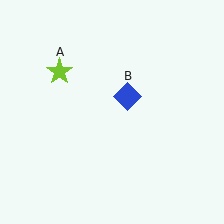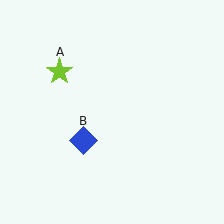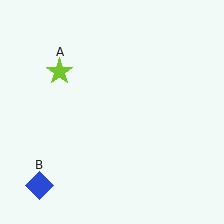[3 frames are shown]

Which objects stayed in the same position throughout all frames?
Lime star (object A) remained stationary.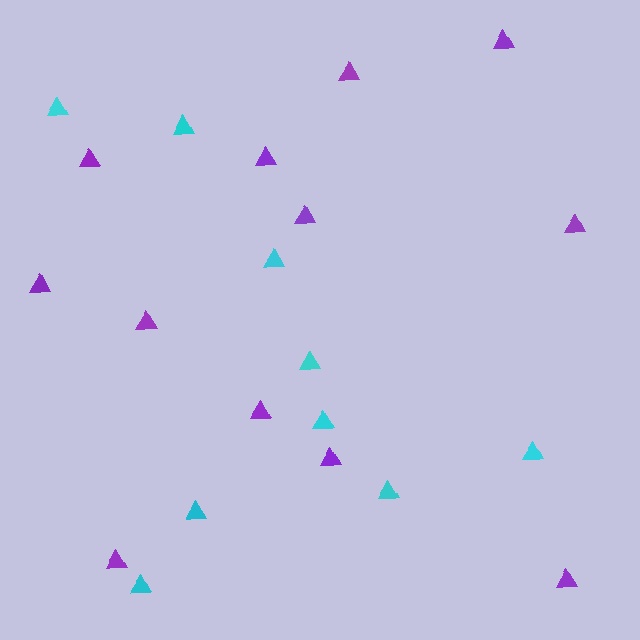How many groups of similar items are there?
There are 2 groups: one group of cyan triangles (9) and one group of purple triangles (12).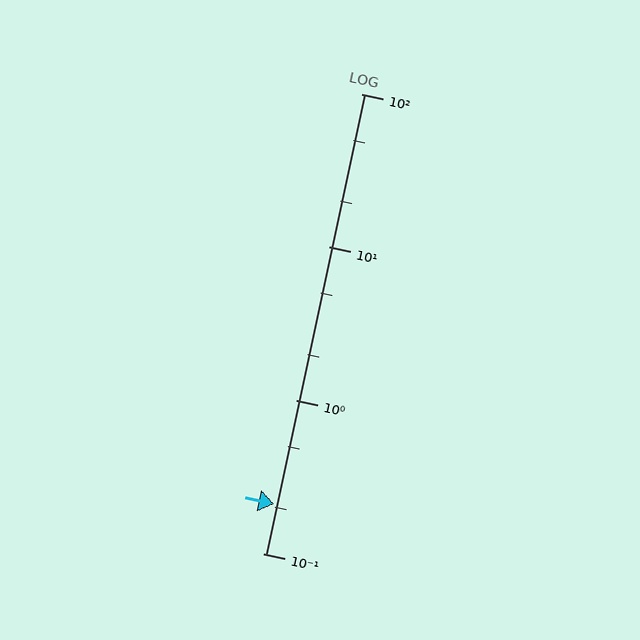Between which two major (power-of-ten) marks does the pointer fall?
The pointer is between 0.1 and 1.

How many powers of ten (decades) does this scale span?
The scale spans 3 decades, from 0.1 to 100.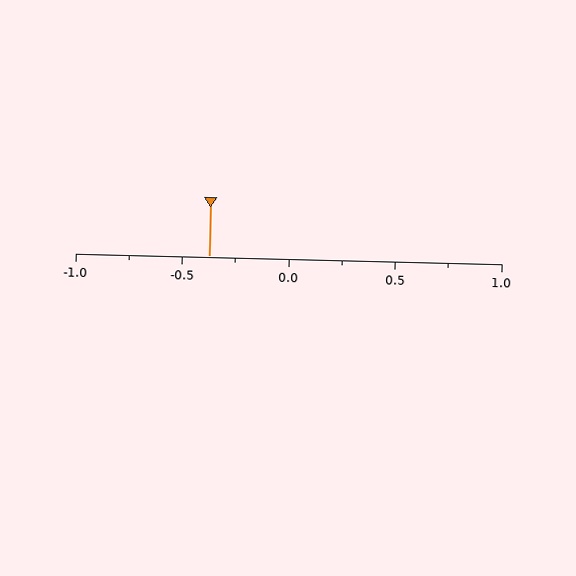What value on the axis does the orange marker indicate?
The marker indicates approximately -0.38.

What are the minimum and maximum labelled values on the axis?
The axis runs from -1.0 to 1.0.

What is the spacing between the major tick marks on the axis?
The major ticks are spaced 0.5 apart.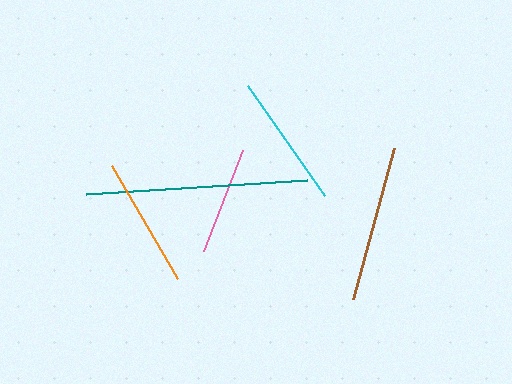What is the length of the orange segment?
The orange segment is approximately 131 pixels long.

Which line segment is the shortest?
The pink line is the shortest at approximately 108 pixels.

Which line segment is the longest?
The teal line is the longest at approximately 221 pixels.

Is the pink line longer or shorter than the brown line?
The brown line is longer than the pink line.